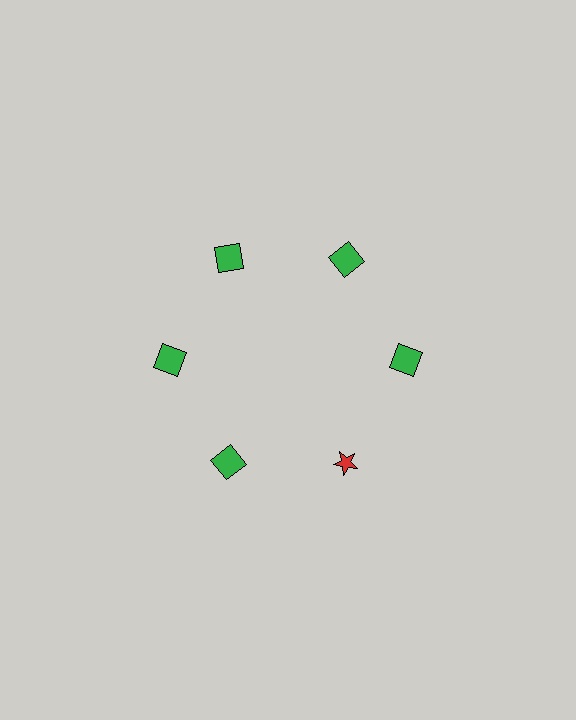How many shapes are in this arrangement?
There are 6 shapes arranged in a ring pattern.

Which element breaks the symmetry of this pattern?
The red star at roughly the 5 o'clock position breaks the symmetry. All other shapes are green squares.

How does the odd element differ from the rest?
It differs in both color (red instead of green) and shape (star instead of square).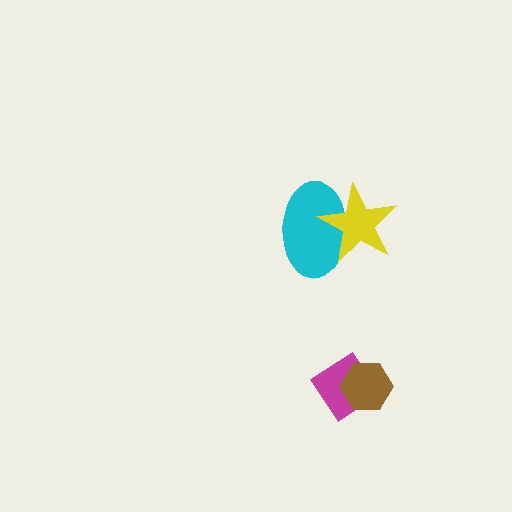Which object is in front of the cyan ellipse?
The yellow star is in front of the cyan ellipse.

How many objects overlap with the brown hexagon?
1 object overlaps with the brown hexagon.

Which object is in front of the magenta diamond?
The brown hexagon is in front of the magenta diamond.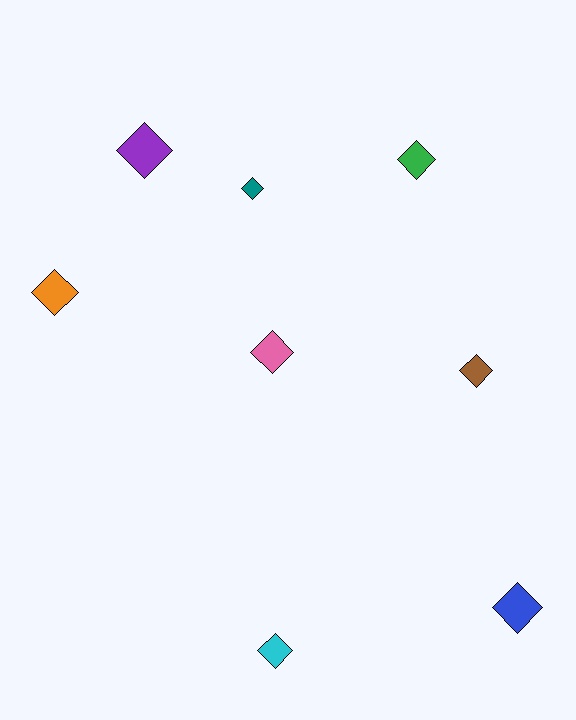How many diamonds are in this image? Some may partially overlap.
There are 8 diamonds.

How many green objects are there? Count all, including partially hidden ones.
There is 1 green object.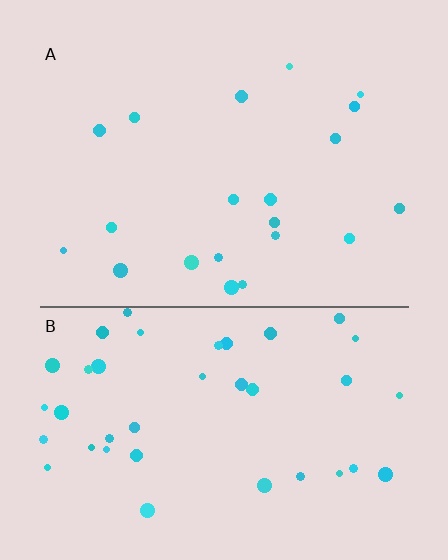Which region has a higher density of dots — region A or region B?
B (the bottom).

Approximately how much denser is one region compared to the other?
Approximately 2.0× — region B over region A.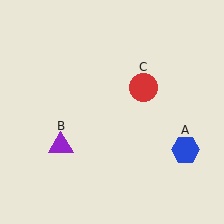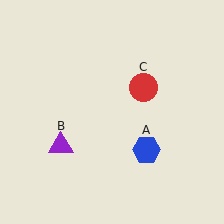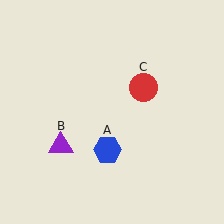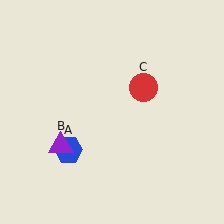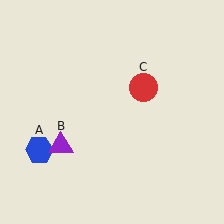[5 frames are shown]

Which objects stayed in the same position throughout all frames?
Purple triangle (object B) and red circle (object C) remained stationary.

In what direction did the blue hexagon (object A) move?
The blue hexagon (object A) moved left.